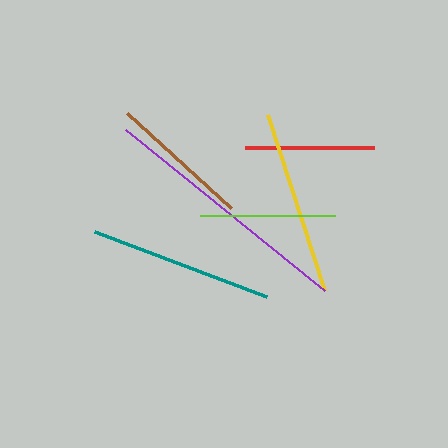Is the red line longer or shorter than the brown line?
The brown line is longer than the red line.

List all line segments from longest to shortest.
From longest to shortest: purple, yellow, teal, brown, lime, red.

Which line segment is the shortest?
The red line is the shortest at approximately 129 pixels.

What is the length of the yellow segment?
The yellow segment is approximately 186 pixels long.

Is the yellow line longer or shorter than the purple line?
The purple line is longer than the yellow line.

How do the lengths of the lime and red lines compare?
The lime and red lines are approximately the same length.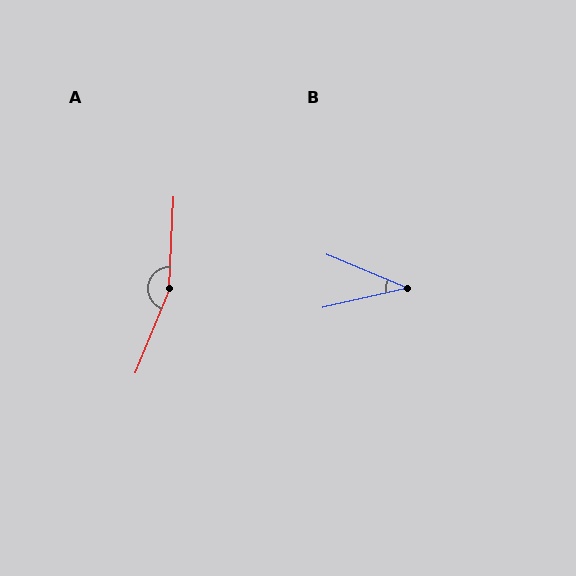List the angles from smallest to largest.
B (35°), A (161°).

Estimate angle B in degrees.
Approximately 35 degrees.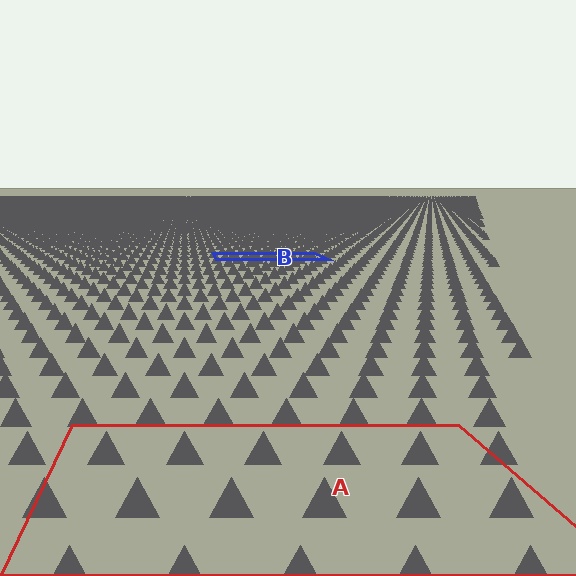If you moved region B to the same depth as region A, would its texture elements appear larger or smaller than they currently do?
They would appear larger. At a closer depth, the same texture elements are projected at a bigger on-screen size.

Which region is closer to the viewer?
Region A is closer. The texture elements there are larger and more spread out.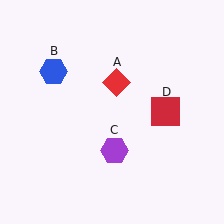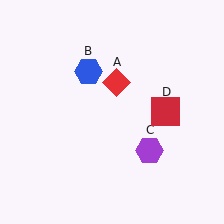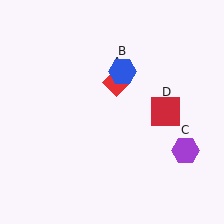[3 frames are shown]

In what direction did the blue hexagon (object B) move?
The blue hexagon (object B) moved right.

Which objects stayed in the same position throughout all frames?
Red diamond (object A) and red square (object D) remained stationary.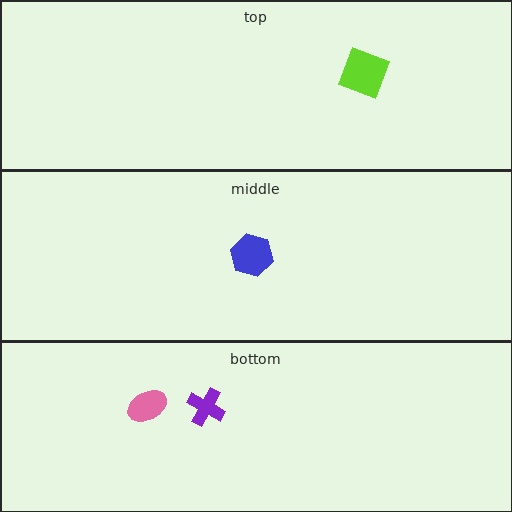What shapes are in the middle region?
The blue hexagon.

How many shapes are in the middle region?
1.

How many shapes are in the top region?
1.